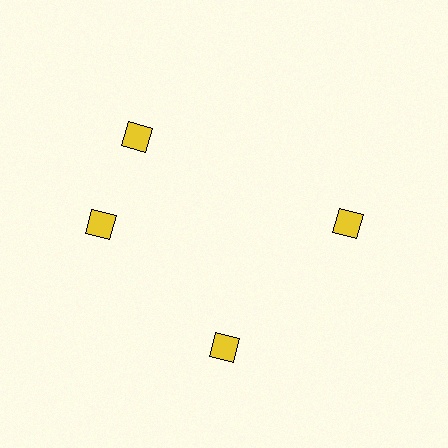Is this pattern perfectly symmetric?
No. The 4 yellow diamonds are arranged in a ring, but one element near the 12 o'clock position is rotated out of alignment along the ring, breaking the 4-fold rotational symmetry.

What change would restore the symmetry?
The symmetry would be restored by rotating it back into even spacing with its neighbors so that all 4 diamonds sit at equal angles and equal distance from the center.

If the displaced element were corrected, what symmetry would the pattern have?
It would have 4-fold rotational symmetry — the pattern would map onto itself every 90 degrees.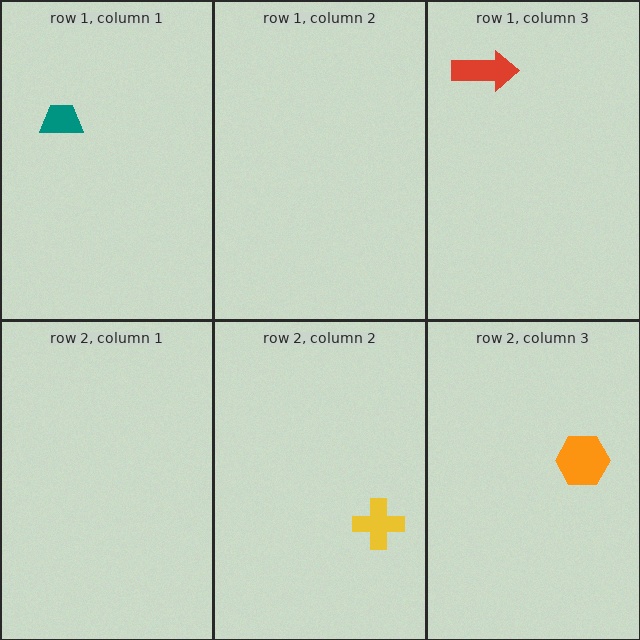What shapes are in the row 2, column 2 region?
The yellow cross.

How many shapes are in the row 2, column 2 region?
1.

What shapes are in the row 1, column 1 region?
The teal trapezoid.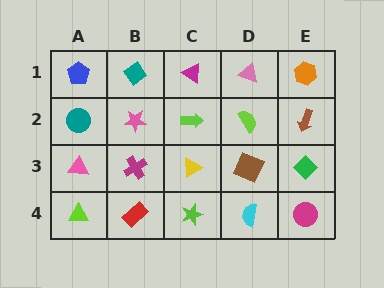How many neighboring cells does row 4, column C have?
3.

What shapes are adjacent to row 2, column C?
A magenta triangle (row 1, column C), a yellow triangle (row 3, column C), a pink star (row 2, column B), a lime semicircle (row 2, column D).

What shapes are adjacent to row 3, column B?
A pink star (row 2, column B), a red rectangle (row 4, column B), a pink triangle (row 3, column A), a yellow triangle (row 3, column C).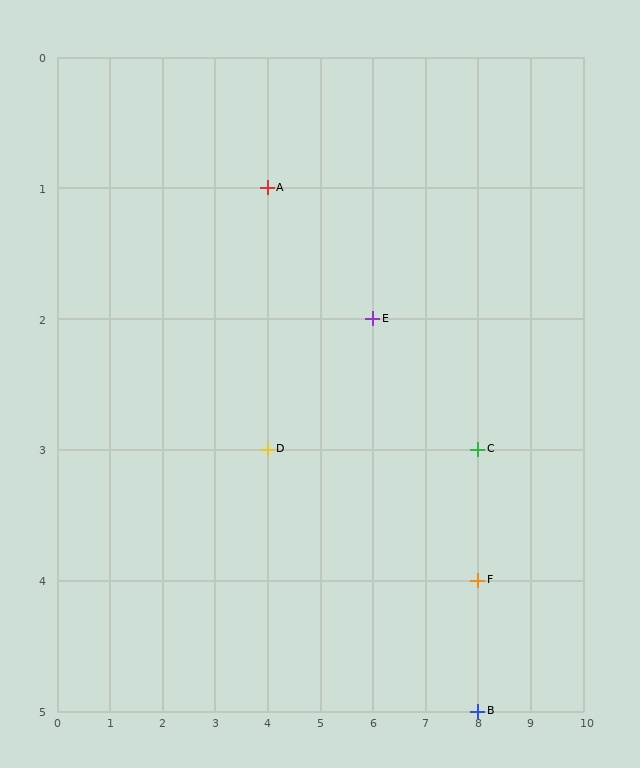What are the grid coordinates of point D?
Point D is at grid coordinates (4, 3).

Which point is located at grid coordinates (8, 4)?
Point F is at (8, 4).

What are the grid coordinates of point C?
Point C is at grid coordinates (8, 3).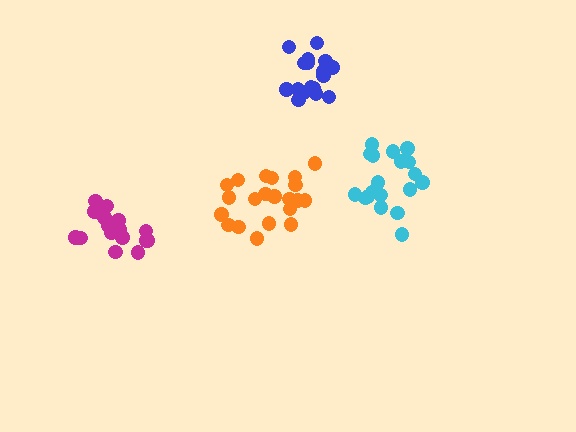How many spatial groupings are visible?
There are 4 spatial groupings.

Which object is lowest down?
The magenta cluster is bottommost.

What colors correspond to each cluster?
The clusters are colored: blue, magenta, cyan, orange.